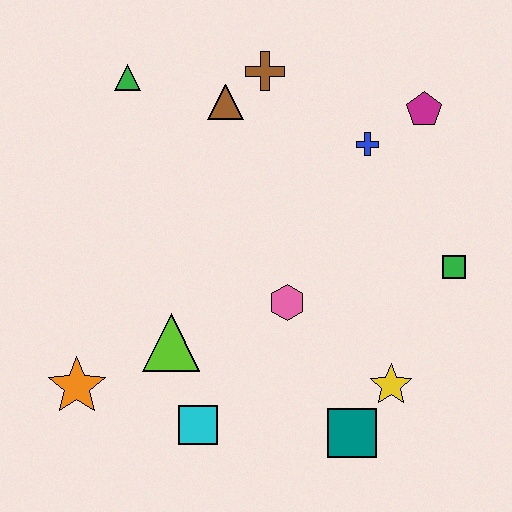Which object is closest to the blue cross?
The magenta pentagon is closest to the blue cross.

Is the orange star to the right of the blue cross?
No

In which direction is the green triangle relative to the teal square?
The green triangle is above the teal square.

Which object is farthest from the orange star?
The magenta pentagon is farthest from the orange star.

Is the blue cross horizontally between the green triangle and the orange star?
No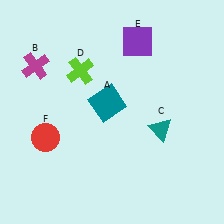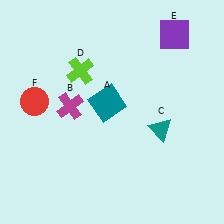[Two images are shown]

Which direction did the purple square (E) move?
The purple square (E) moved right.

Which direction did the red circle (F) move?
The red circle (F) moved up.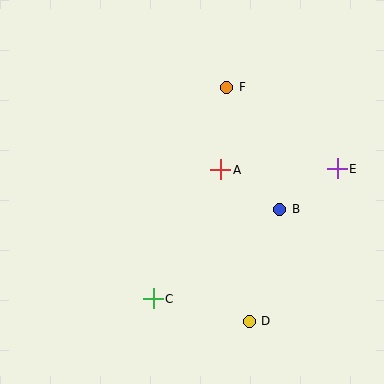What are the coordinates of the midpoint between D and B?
The midpoint between D and B is at (265, 265).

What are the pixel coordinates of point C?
Point C is at (153, 299).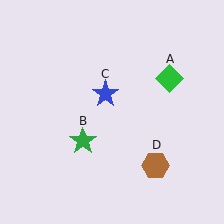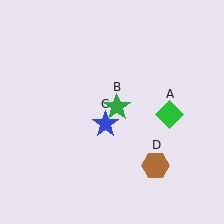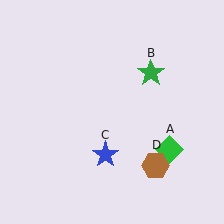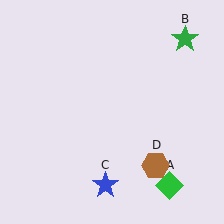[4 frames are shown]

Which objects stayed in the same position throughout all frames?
Brown hexagon (object D) remained stationary.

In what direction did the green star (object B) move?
The green star (object B) moved up and to the right.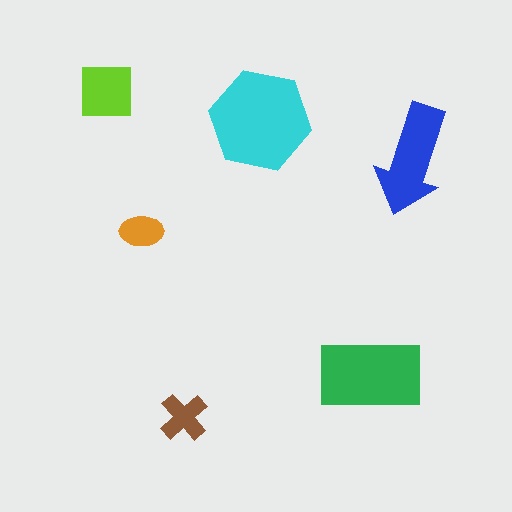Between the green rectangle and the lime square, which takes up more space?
The green rectangle.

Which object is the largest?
The cyan hexagon.